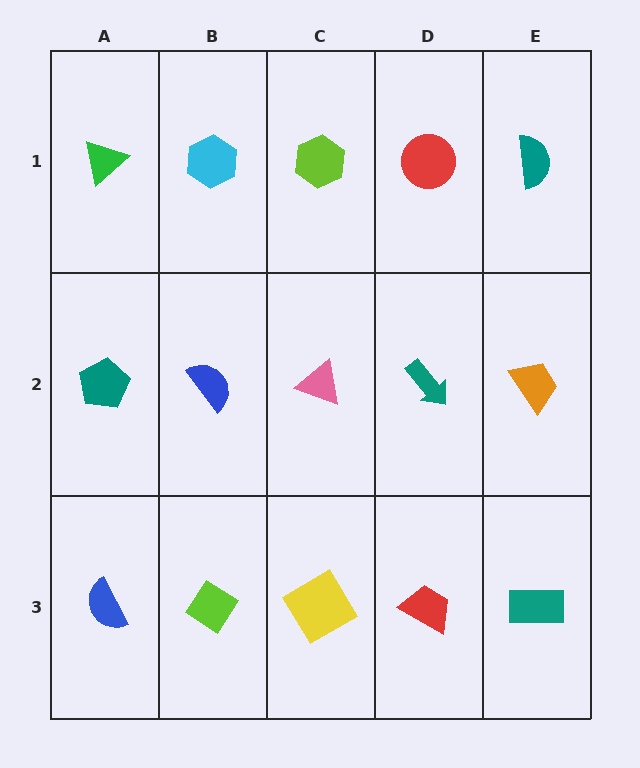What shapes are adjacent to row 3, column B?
A blue semicircle (row 2, column B), a blue semicircle (row 3, column A), a yellow diamond (row 3, column C).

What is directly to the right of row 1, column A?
A cyan hexagon.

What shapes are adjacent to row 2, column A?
A green triangle (row 1, column A), a blue semicircle (row 3, column A), a blue semicircle (row 2, column B).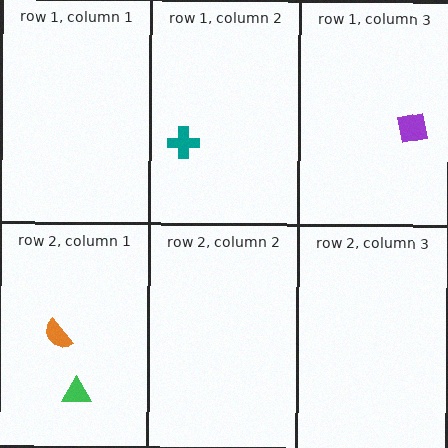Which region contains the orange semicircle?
The row 2, column 1 region.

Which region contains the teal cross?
The row 1, column 2 region.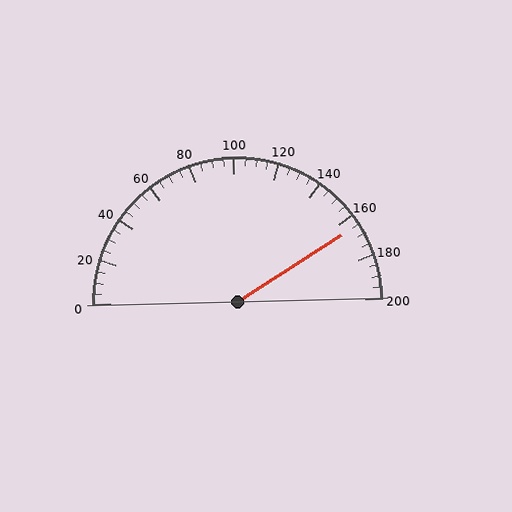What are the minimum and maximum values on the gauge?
The gauge ranges from 0 to 200.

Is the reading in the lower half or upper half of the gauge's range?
The reading is in the upper half of the range (0 to 200).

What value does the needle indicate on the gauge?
The needle indicates approximately 165.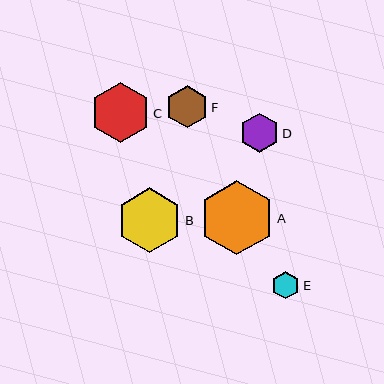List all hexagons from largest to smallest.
From largest to smallest: A, B, C, F, D, E.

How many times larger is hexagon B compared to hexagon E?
Hexagon B is approximately 2.3 times the size of hexagon E.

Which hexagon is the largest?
Hexagon A is the largest with a size of approximately 74 pixels.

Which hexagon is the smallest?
Hexagon E is the smallest with a size of approximately 28 pixels.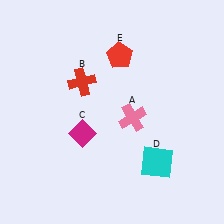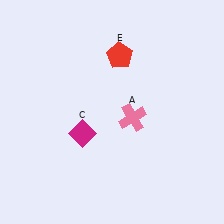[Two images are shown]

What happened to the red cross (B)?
The red cross (B) was removed in Image 2. It was in the top-left area of Image 1.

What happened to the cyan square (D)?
The cyan square (D) was removed in Image 2. It was in the bottom-right area of Image 1.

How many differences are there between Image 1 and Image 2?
There are 2 differences between the two images.